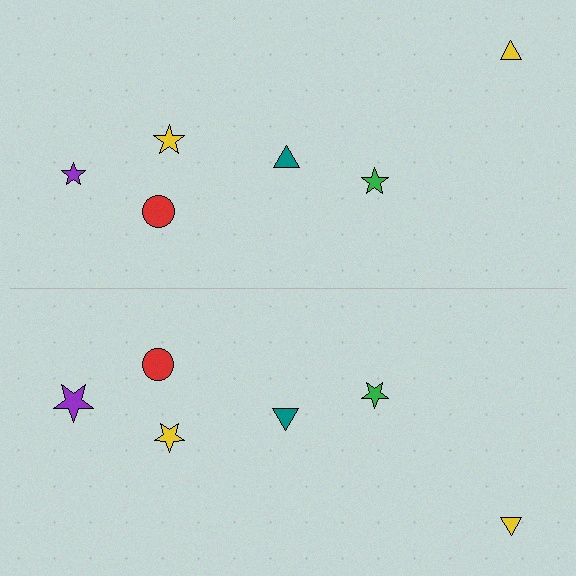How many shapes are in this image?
There are 12 shapes in this image.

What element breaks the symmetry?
The purple star on the bottom side has a different size than its mirror counterpart.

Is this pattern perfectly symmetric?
No, the pattern is not perfectly symmetric. The purple star on the bottom side has a different size than its mirror counterpart.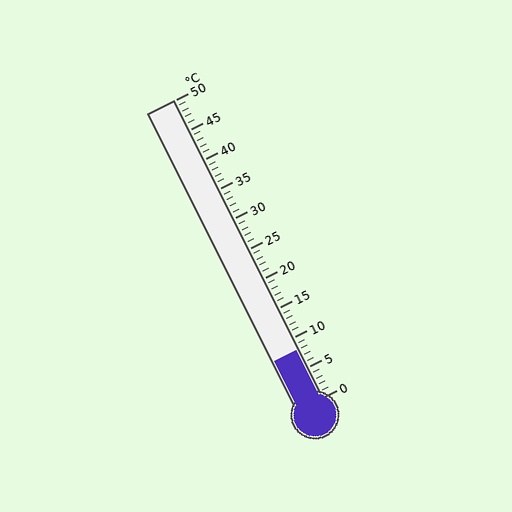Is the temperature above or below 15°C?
The temperature is below 15°C.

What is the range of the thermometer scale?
The thermometer scale ranges from 0°C to 50°C.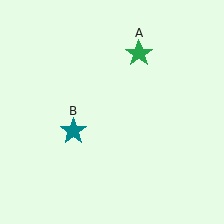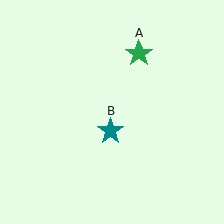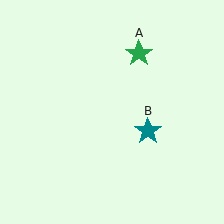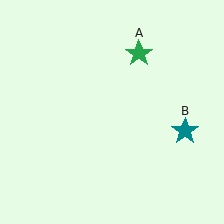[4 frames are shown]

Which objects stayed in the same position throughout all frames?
Green star (object A) remained stationary.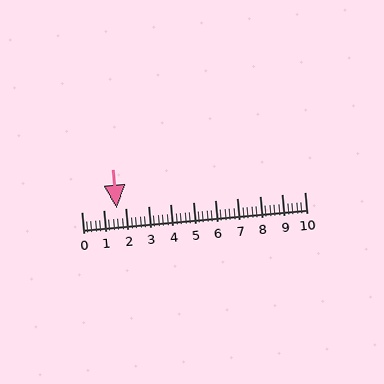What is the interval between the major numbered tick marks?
The major tick marks are spaced 1 units apart.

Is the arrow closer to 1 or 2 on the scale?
The arrow is closer to 2.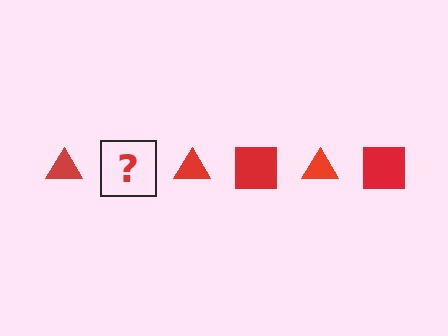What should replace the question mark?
The question mark should be replaced with a red square.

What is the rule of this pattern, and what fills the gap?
The rule is that the pattern cycles through triangle, square shapes in red. The gap should be filled with a red square.